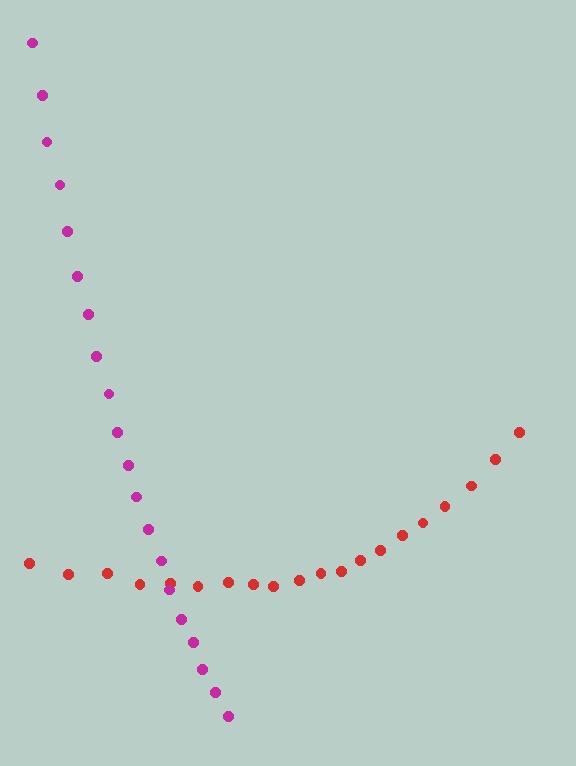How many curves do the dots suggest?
There are 2 distinct paths.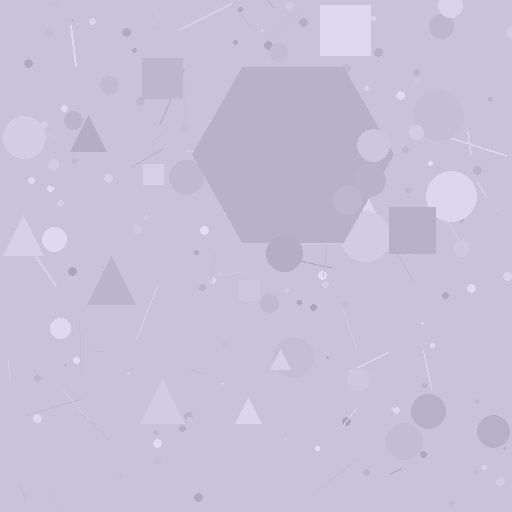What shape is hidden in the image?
A hexagon is hidden in the image.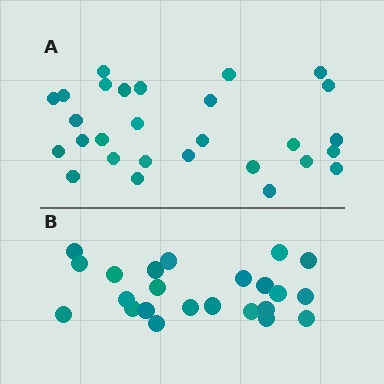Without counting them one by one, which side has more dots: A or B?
Region A (the top region) has more dots.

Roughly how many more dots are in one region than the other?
Region A has about 5 more dots than region B.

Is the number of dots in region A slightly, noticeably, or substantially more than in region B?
Region A has only slightly more — the two regions are fairly close. The ratio is roughly 1.2 to 1.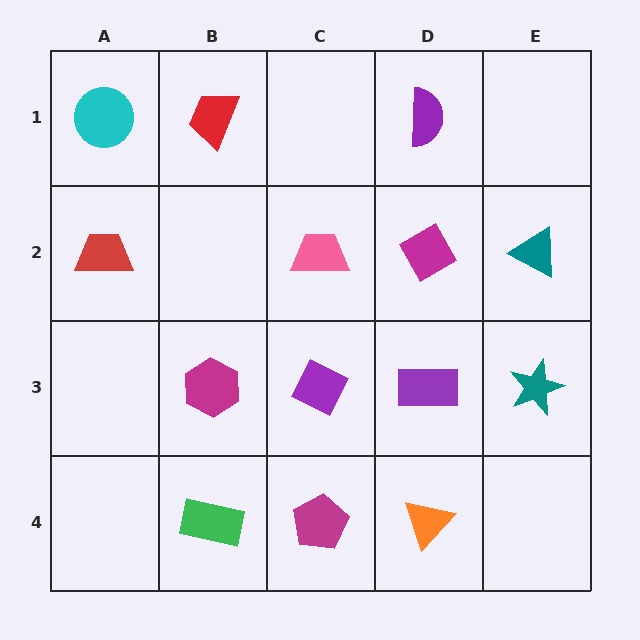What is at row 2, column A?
A red trapezoid.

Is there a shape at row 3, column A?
No, that cell is empty.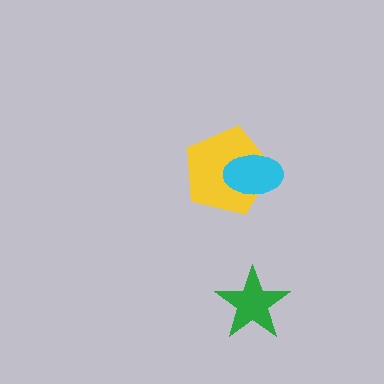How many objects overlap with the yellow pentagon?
1 object overlaps with the yellow pentagon.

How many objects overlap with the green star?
0 objects overlap with the green star.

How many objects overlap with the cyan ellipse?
1 object overlaps with the cyan ellipse.